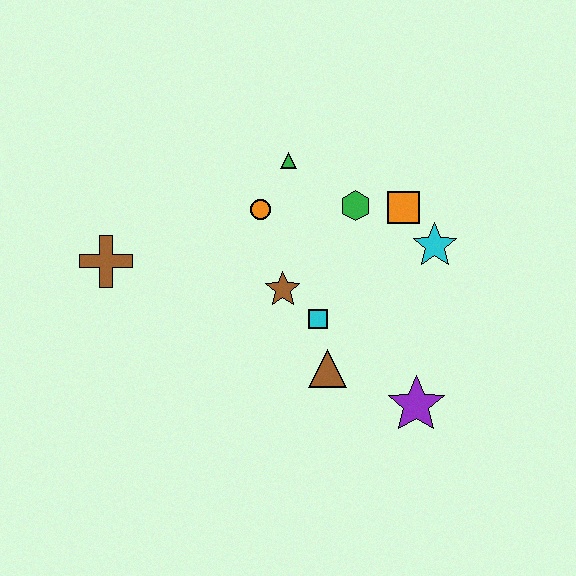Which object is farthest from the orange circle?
The purple star is farthest from the orange circle.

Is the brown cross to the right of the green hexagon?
No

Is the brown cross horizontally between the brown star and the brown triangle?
No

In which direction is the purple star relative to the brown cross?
The purple star is to the right of the brown cross.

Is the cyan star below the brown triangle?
No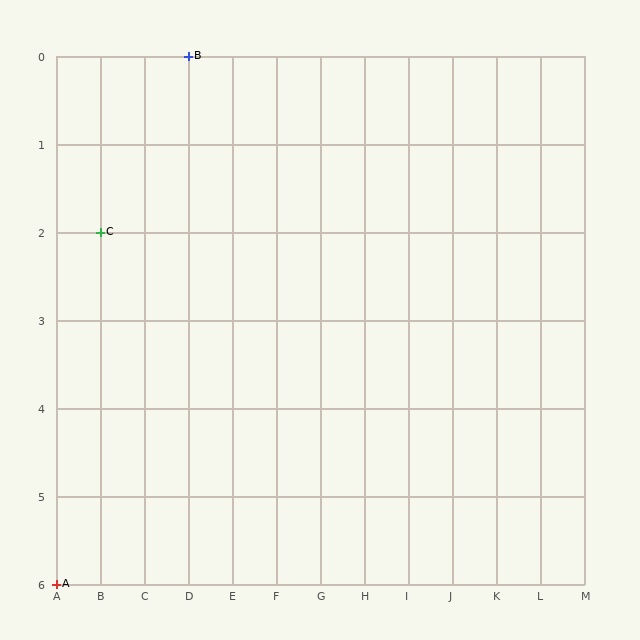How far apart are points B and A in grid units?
Points B and A are 3 columns and 6 rows apart (about 6.7 grid units diagonally).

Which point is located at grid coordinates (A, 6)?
Point A is at (A, 6).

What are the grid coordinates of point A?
Point A is at grid coordinates (A, 6).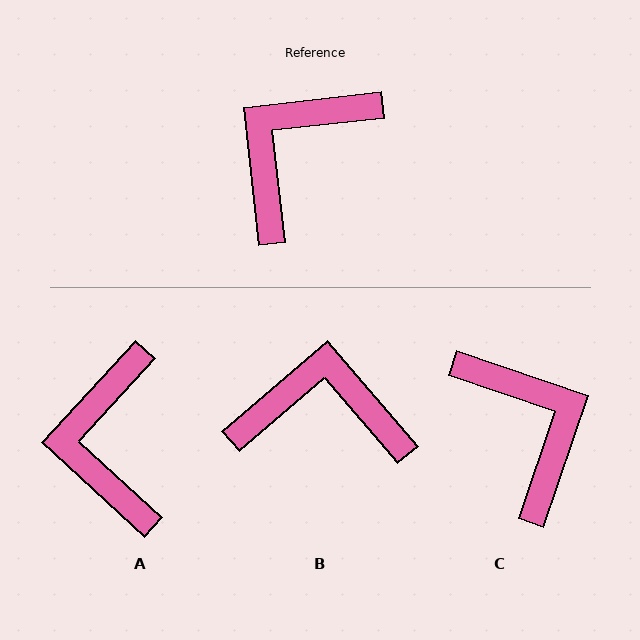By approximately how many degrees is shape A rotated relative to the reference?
Approximately 41 degrees counter-clockwise.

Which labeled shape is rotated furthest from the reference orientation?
C, about 115 degrees away.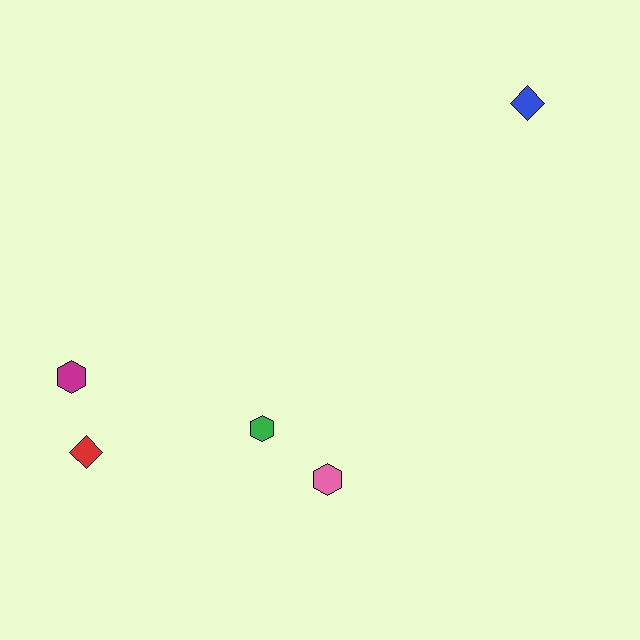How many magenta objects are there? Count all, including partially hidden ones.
There is 1 magenta object.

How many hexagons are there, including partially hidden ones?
There are 3 hexagons.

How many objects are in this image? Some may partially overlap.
There are 5 objects.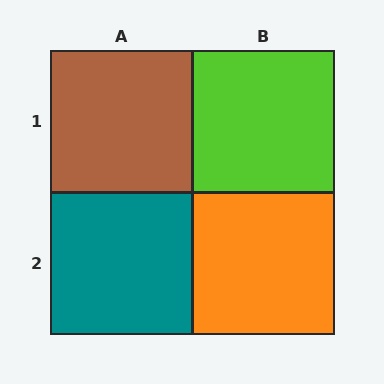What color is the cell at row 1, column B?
Lime.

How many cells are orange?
1 cell is orange.